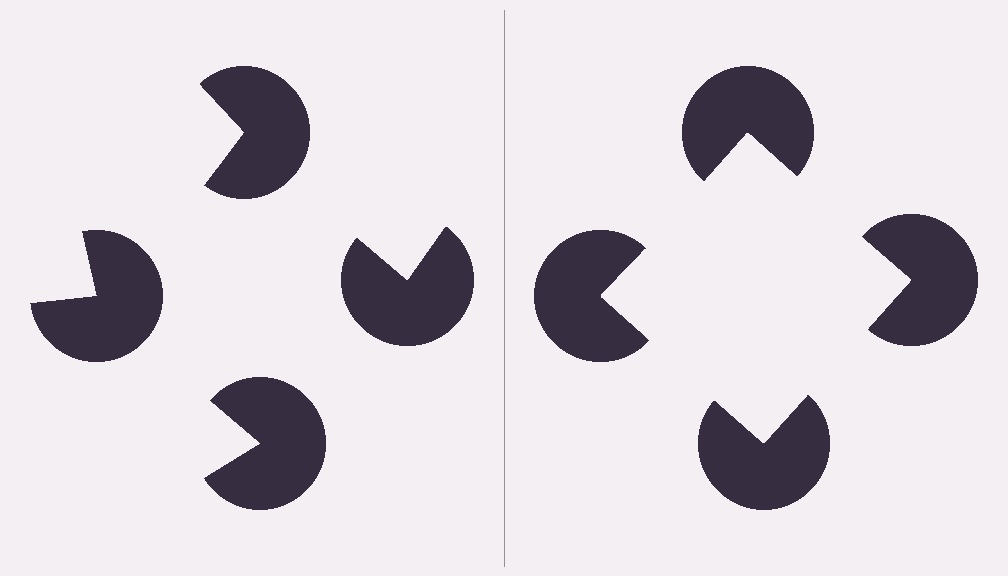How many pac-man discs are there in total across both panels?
8 — 4 on each side.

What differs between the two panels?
The pac-man discs are positioned identically on both sides; only the wedge orientations differ. On the right they align to a square; on the left they are misaligned.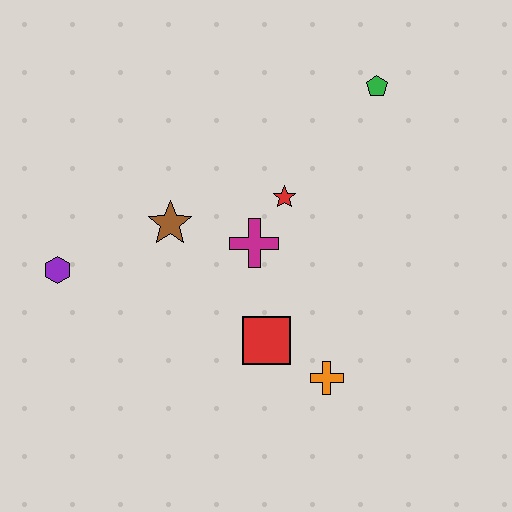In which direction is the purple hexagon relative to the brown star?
The purple hexagon is to the left of the brown star.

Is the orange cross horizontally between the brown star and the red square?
No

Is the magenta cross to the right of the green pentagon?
No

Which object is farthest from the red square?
The green pentagon is farthest from the red square.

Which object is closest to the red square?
The orange cross is closest to the red square.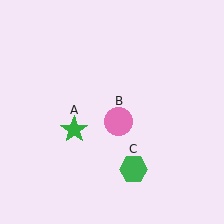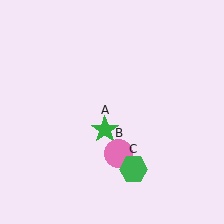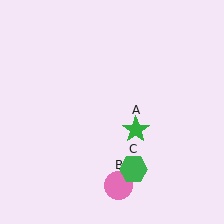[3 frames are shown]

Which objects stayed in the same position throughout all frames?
Green hexagon (object C) remained stationary.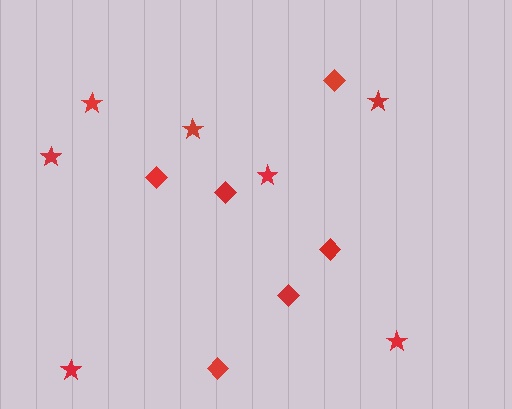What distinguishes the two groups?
There are 2 groups: one group of stars (7) and one group of diamonds (6).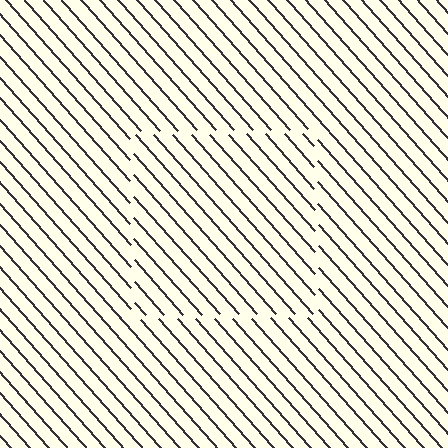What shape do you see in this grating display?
An illusory square. The interior of the shape contains the same grating, shifted by half a period — the contour is defined by the phase discontinuity where line-ends from the inner and outer gratings abut.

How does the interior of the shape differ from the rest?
The interior of the shape contains the same grating, shifted by half a period — the contour is defined by the phase discontinuity where line-ends from the inner and outer gratings abut.